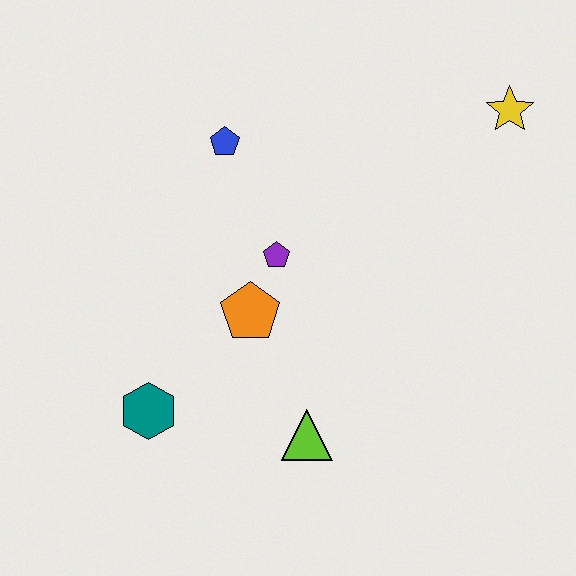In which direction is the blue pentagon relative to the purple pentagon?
The blue pentagon is above the purple pentagon.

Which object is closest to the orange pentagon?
The purple pentagon is closest to the orange pentagon.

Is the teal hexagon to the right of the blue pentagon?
No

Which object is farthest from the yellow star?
The teal hexagon is farthest from the yellow star.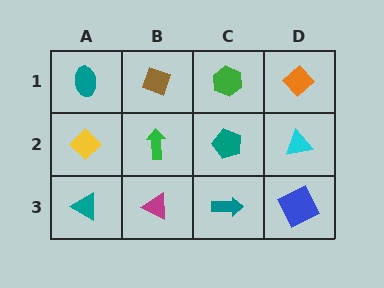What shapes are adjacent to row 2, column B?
A brown diamond (row 1, column B), a magenta triangle (row 3, column B), a yellow diamond (row 2, column A), a teal pentagon (row 2, column C).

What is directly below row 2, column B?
A magenta triangle.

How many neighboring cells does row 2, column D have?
3.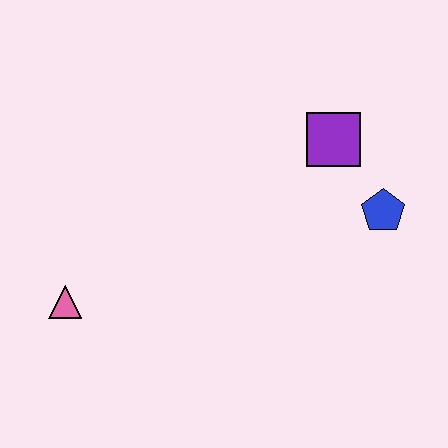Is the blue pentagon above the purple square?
No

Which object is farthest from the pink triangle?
The blue pentagon is farthest from the pink triangle.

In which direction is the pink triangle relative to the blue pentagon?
The pink triangle is to the left of the blue pentagon.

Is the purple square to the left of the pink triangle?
No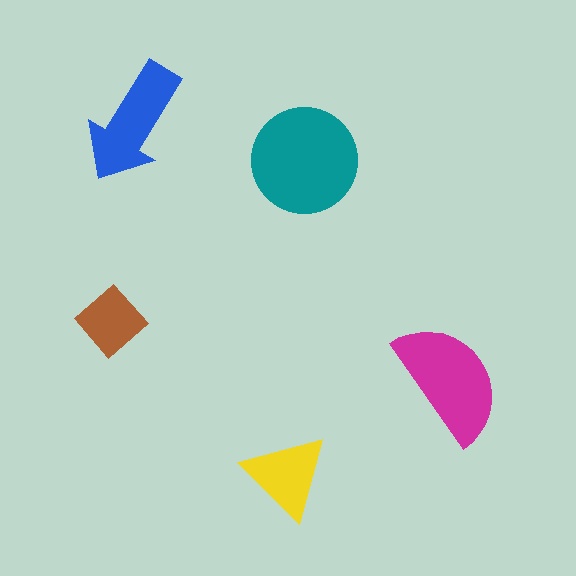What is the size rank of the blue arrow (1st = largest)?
3rd.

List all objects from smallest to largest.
The brown diamond, the yellow triangle, the blue arrow, the magenta semicircle, the teal circle.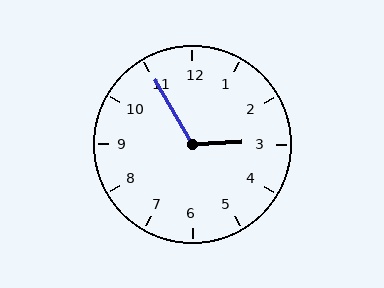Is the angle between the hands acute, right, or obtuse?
It is obtuse.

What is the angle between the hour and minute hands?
Approximately 118 degrees.